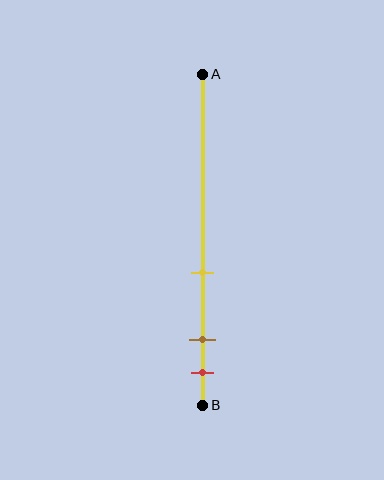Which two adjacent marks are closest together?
The brown and red marks are the closest adjacent pair.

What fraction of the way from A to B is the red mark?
The red mark is approximately 90% (0.9) of the way from A to B.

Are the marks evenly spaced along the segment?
No, the marks are not evenly spaced.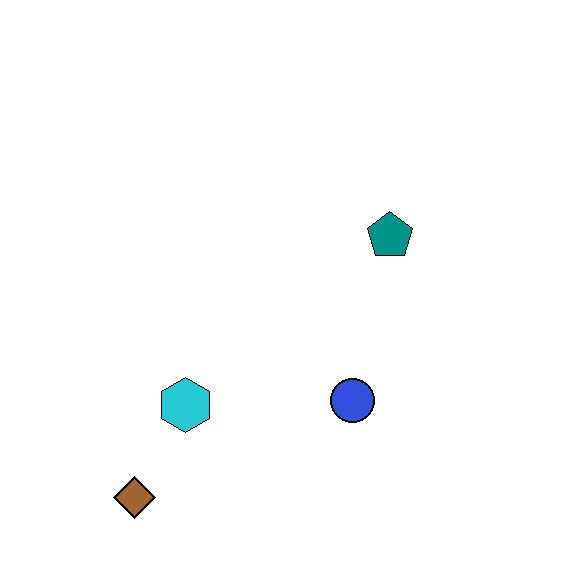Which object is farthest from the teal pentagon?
The brown diamond is farthest from the teal pentagon.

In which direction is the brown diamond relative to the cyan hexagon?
The brown diamond is below the cyan hexagon.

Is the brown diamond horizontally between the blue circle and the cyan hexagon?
No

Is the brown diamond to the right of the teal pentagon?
No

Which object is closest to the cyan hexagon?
The brown diamond is closest to the cyan hexagon.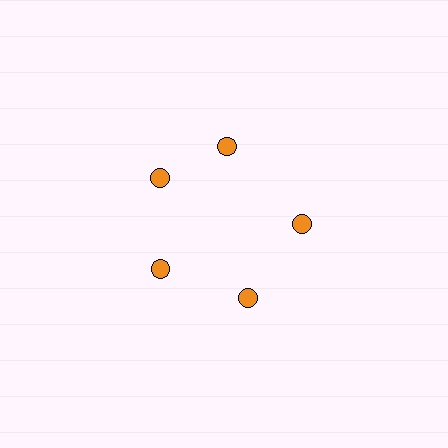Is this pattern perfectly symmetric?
No. The 5 orange circles are arranged in a ring, but one element near the 1 o'clock position is rotated out of alignment along the ring, breaking the 5-fold rotational symmetry.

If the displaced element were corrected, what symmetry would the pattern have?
It would have 5-fold rotational symmetry — the pattern would map onto itself every 72 degrees.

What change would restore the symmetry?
The symmetry would be restored by rotating it back into even spacing with its neighbors so that all 5 circles sit at equal angles and equal distance from the center.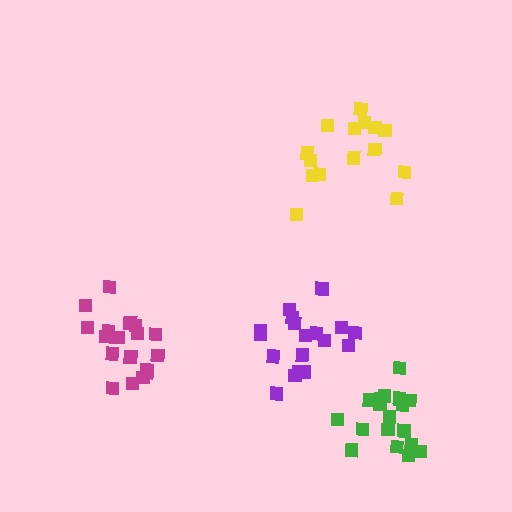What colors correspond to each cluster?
The clusters are colored: purple, magenta, yellow, green.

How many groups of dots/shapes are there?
There are 4 groups.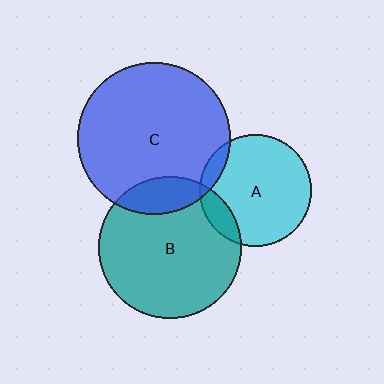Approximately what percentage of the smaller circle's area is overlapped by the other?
Approximately 10%.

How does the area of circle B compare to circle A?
Approximately 1.6 times.